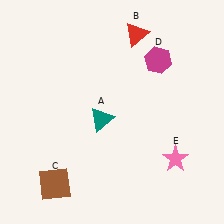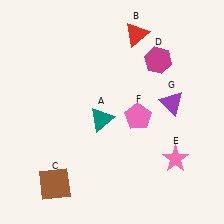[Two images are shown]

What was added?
A pink pentagon (F), a purple triangle (G) were added in Image 2.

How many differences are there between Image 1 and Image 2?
There are 2 differences between the two images.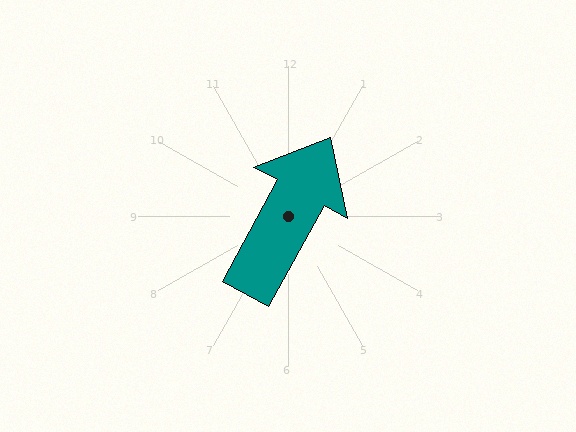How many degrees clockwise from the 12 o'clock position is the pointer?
Approximately 29 degrees.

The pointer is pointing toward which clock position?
Roughly 1 o'clock.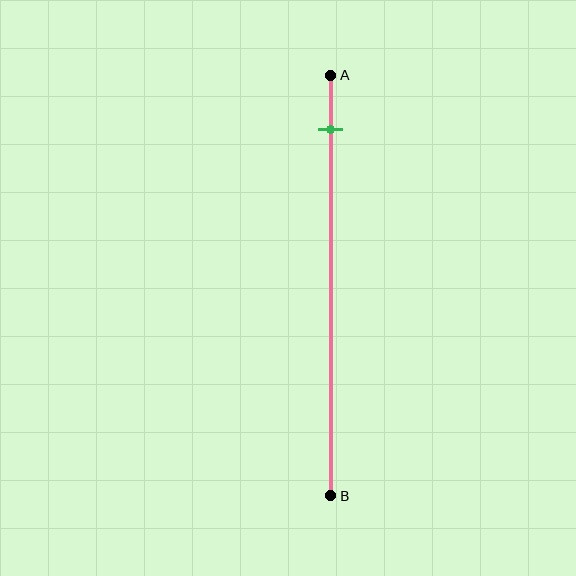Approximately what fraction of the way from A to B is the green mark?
The green mark is approximately 15% of the way from A to B.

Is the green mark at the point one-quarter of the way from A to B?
No, the mark is at about 15% from A, not at the 25% one-quarter point.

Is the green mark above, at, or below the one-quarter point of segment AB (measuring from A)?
The green mark is above the one-quarter point of segment AB.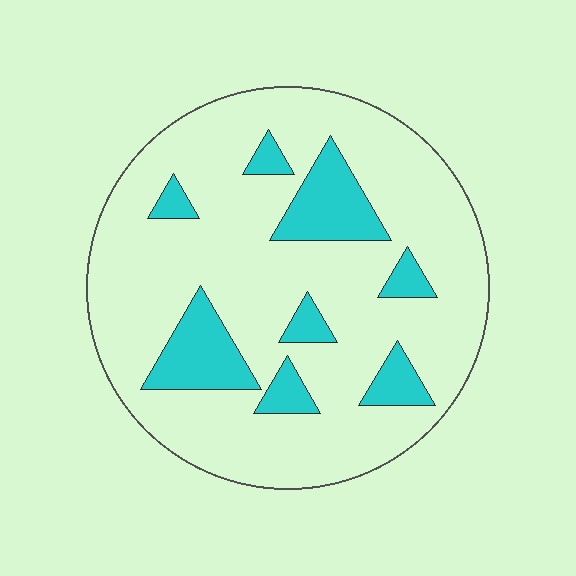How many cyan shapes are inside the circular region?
8.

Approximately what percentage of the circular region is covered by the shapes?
Approximately 20%.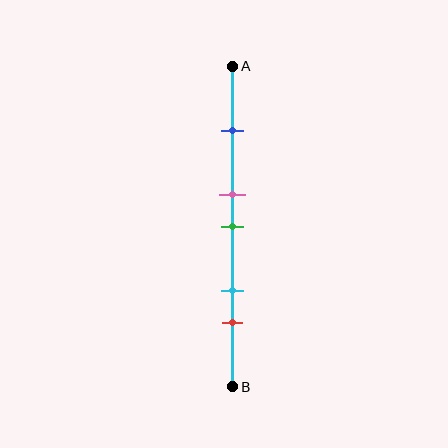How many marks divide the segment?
There are 5 marks dividing the segment.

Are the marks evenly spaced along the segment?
No, the marks are not evenly spaced.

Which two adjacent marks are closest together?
The pink and green marks are the closest adjacent pair.